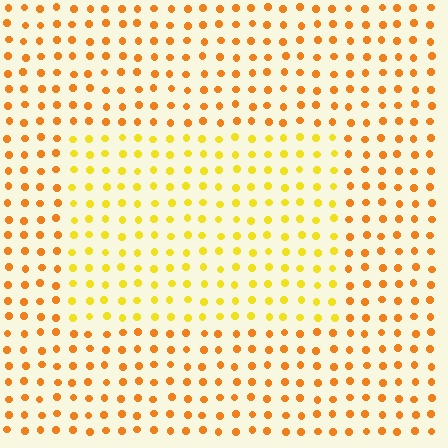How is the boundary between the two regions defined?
The boundary is defined purely by a slight shift in hue (about 28 degrees). Spacing, size, and orientation are identical on both sides.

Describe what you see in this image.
The image is filled with small orange elements in a uniform arrangement. A rectangle-shaped region is visible where the elements are tinted to a slightly different hue, forming a subtle color boundary.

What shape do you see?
I see a rectangle.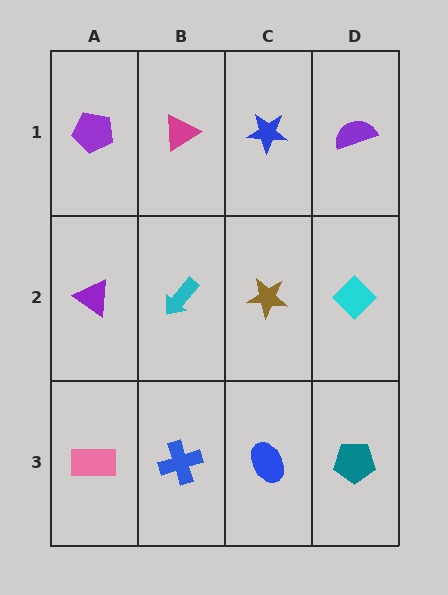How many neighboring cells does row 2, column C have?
4.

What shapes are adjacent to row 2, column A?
A purple pentagon (row 1, column A), a pink rectangle (row 3, column A), a cyan arrow (row 2, column B).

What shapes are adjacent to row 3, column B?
A cyan arrow (row 2, column B), a pink rectangle (row 3, column A), a blue ellipse (row 3, column C).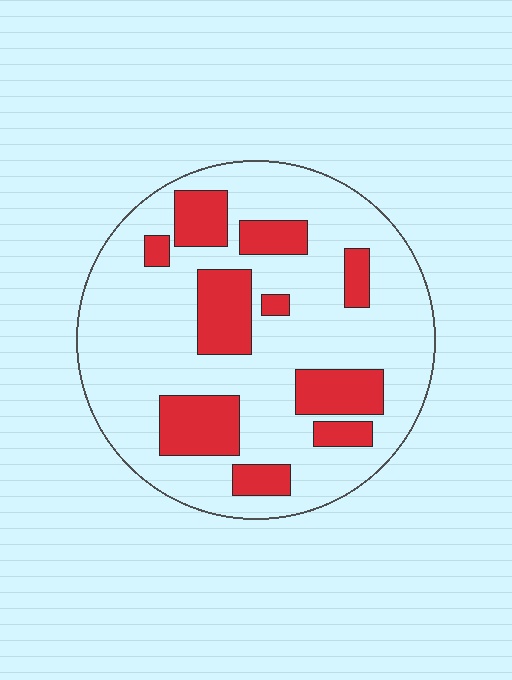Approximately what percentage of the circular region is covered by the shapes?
Approximately 25%.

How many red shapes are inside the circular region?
10.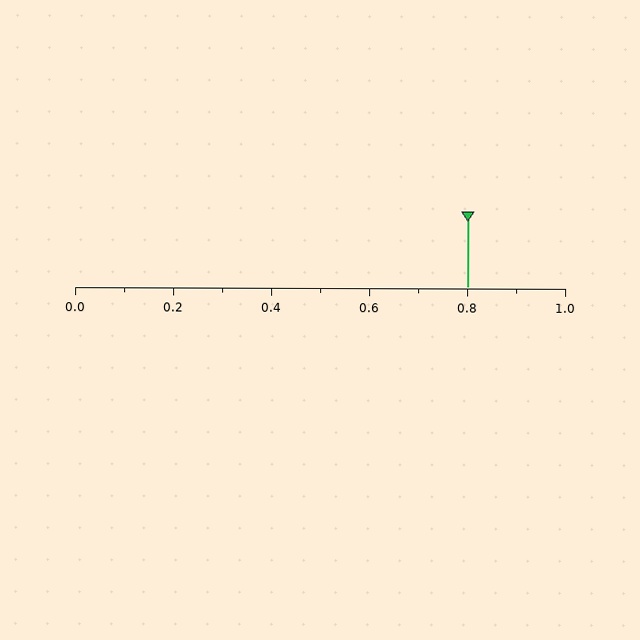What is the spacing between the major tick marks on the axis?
The major ticks are spaced 0.2 apart.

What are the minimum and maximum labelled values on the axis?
The axis runs from 0.0 to 1.0.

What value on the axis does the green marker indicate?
The marker indicates approximately 0.8.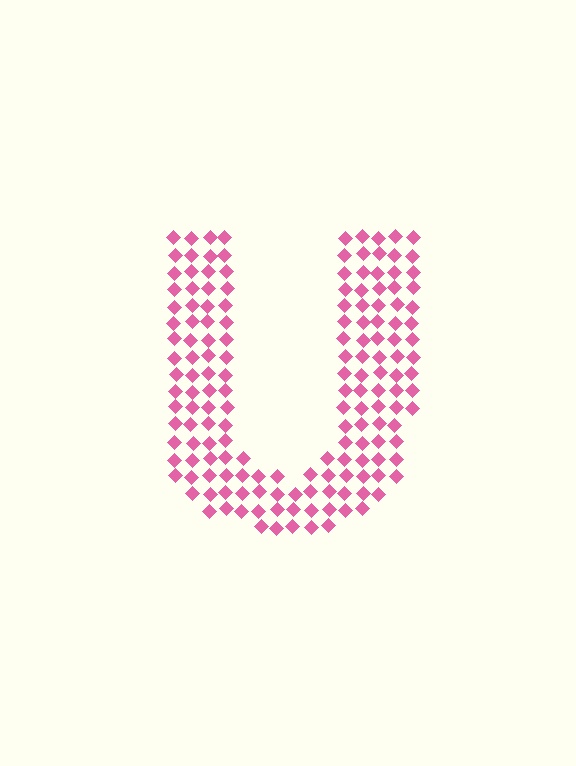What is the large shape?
The large shape is the letter U.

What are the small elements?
The small elements are diamonds.